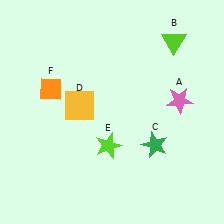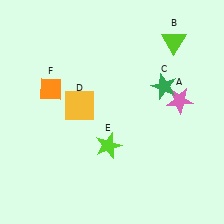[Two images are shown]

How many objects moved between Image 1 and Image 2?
1 object moved between the two images.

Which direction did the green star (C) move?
The green star (C) moved up.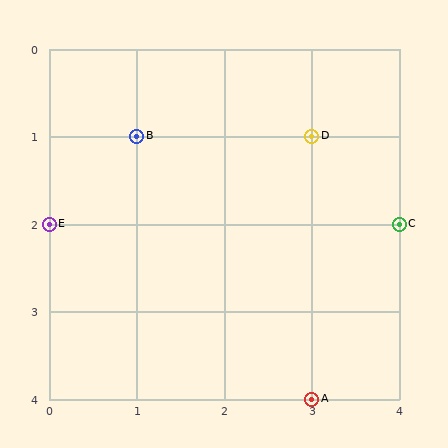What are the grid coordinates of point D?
Point D is at grid coordinates (3, 1).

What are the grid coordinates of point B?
Point B is at grid coordinates (1, 1).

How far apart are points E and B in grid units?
Points E and B are 1 column and 1 row apart (about 1.4 grid units diagonally).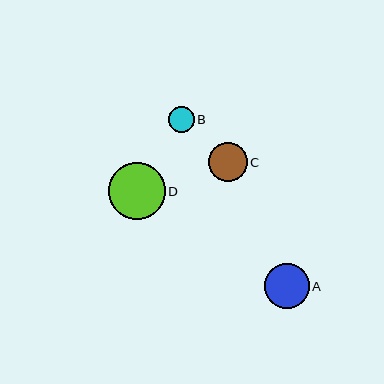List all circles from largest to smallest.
From largest to smallest: D, A, C, B.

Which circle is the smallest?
Circle B is the smallest with a size of approximately 26 pixels.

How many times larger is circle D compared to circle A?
Circle D is approximately 1.2 times the size of circle A.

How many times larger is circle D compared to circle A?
Circle D is approximately 1.2 times the size of circle A.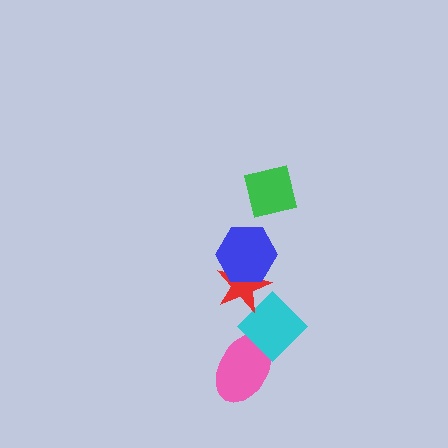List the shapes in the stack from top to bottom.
From top to bottom: the green square, the blue hexagon, the red star, the cyan diamond, the pink ellipse.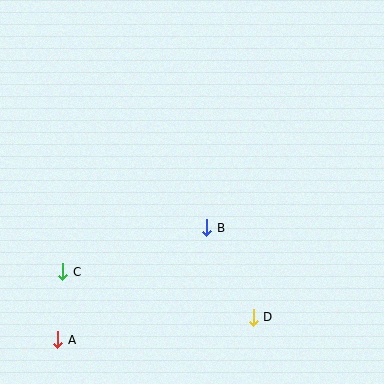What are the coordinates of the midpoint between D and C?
The midpoint between D and C is at (158, 295).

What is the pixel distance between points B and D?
The distance between B and D is 101 pixels.